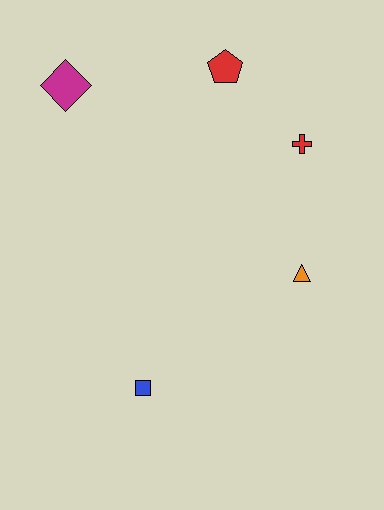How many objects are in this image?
There are 5 objects.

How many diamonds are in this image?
There is 1 diamond.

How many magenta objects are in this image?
There is 1 magenta object.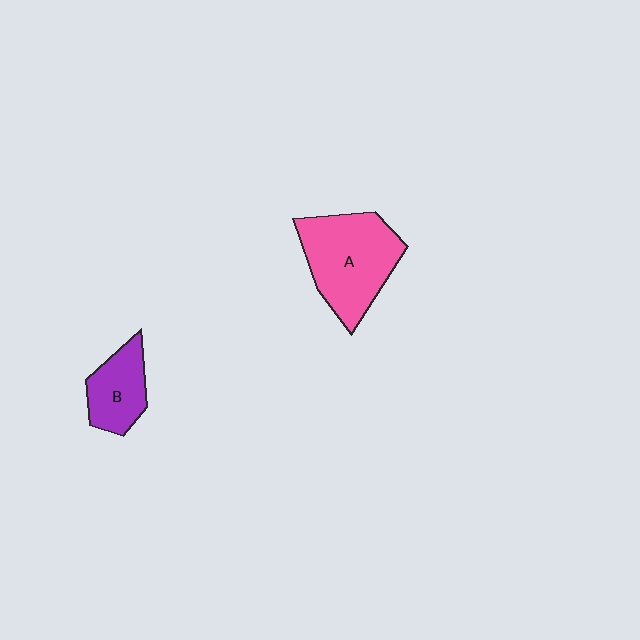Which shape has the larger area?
Shape A (pink).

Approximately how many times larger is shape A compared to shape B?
Approximately 1.9 times.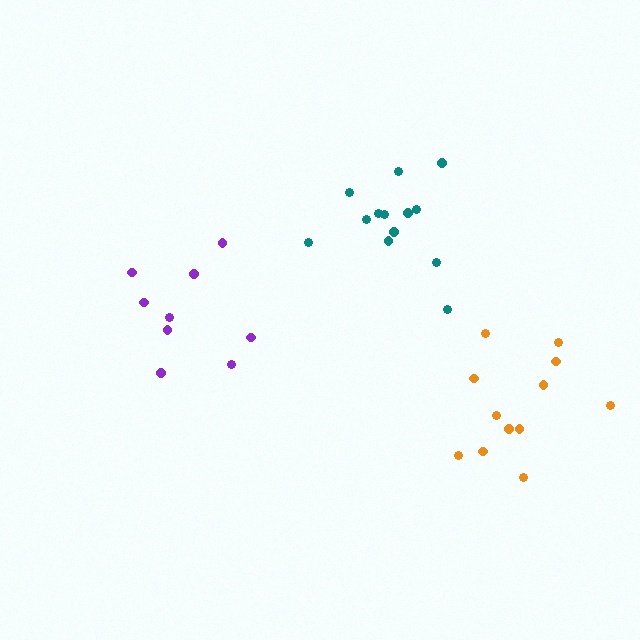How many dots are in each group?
Group 1: 12 dots, Group 2: 9 dots, Group 3: 13 dots (34 total).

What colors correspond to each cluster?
The clusters are colored: orange, purple, teal.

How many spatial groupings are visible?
There are 3 spatial groupings.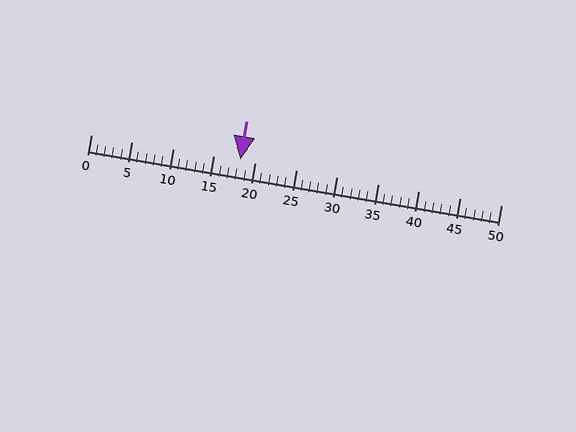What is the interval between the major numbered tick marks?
The major tick marks are spaced 5 units apart.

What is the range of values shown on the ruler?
The ruler shows values from 0 to 50.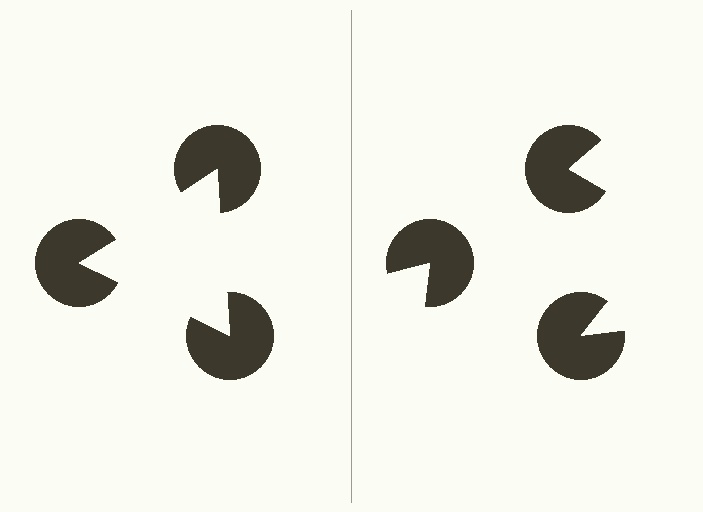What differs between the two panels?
The pac-man discs are positioned identically on both sides; only the wedge orientations differ. On the left they align to a triangle; on the right they are misaligned.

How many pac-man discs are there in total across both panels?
6 — 3 on each side.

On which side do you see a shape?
An illusory triangle appears on the left side. On the right side the wedge cuts are rotated, so no coherent shape forms.